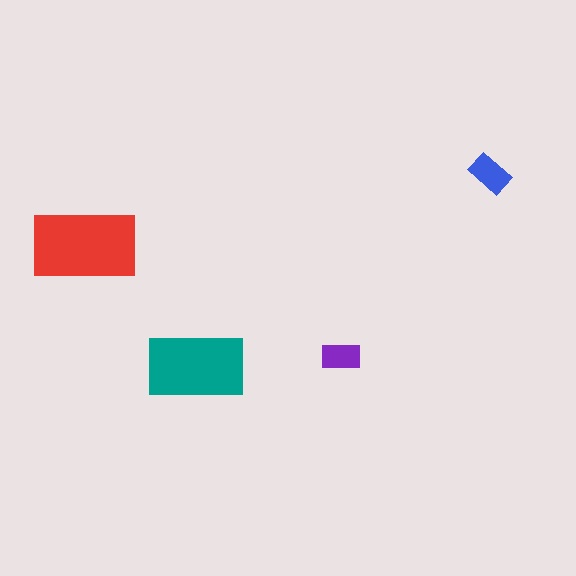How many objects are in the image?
There are 4 objects in the image.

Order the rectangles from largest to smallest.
the red one, the teal one, the blue one, the purple one.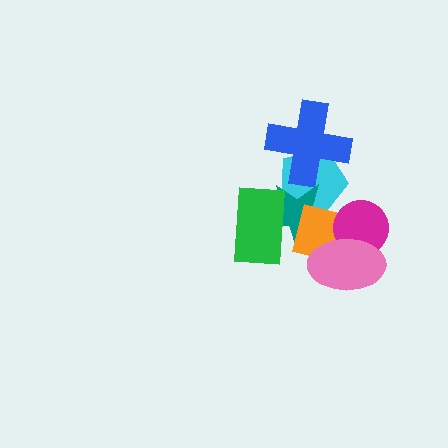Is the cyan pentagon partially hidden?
Yes, it is partially covered by another shape.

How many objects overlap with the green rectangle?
1 object overlaps with the green rectangle.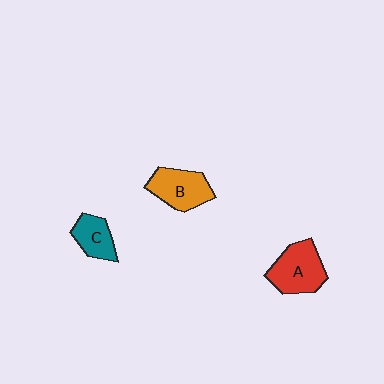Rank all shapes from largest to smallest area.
From largest to smallest: A (red), B (orange), C (teal).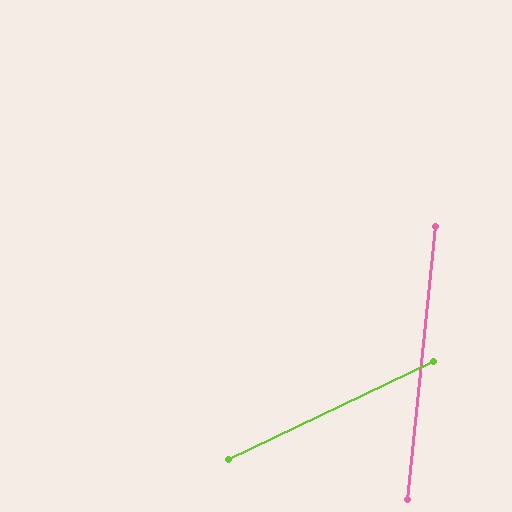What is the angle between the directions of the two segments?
Approximately 59 degrees.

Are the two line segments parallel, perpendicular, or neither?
Neither parallel nor perpendicular — they differ by about 59°.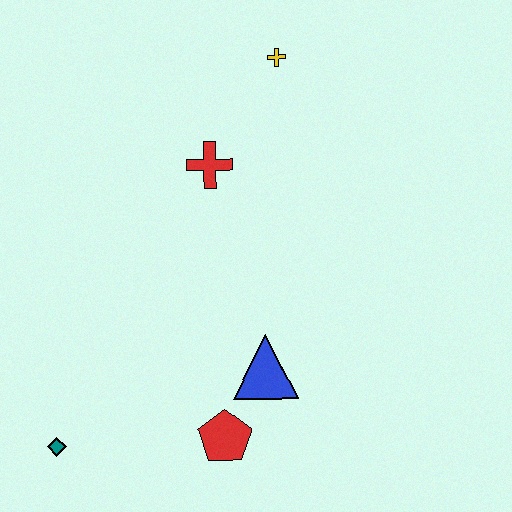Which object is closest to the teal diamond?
The red pentagon is closest to the teal diamond.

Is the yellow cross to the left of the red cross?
No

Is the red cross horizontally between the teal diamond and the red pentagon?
Yes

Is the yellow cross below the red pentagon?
No